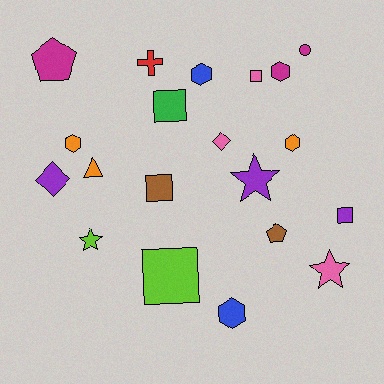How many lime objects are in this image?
There are 2 lime objects.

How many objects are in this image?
There are 20 objects.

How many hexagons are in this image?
There are 5 hexagons.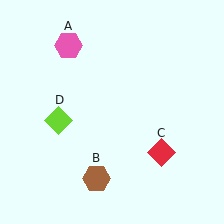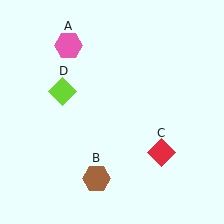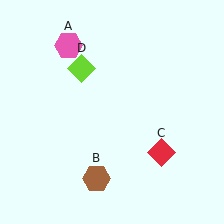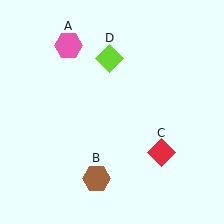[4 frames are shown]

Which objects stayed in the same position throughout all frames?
Pink hexagon (object A) and brown hexagon (object B) and red diamond (object C) remained stationary.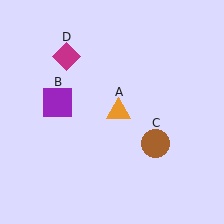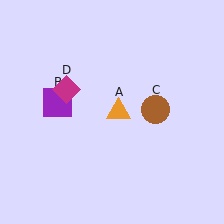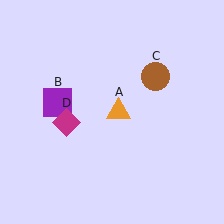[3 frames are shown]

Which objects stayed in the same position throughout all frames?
Orange triangle (object A) and purple square (object B) remained stationary.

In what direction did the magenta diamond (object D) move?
The magenta diamond (object D) moved down.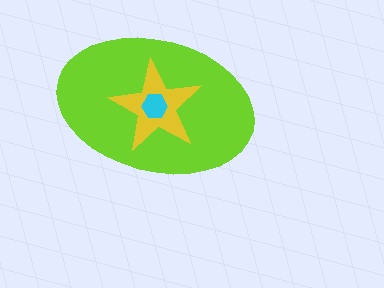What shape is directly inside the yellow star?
The cyan hexagon.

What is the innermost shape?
The cyan hexagon.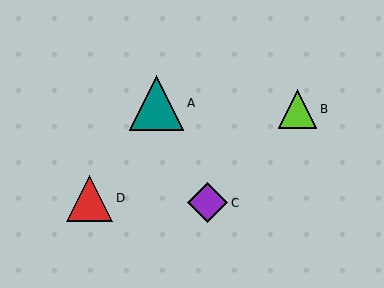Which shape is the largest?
The teal triangle (labeled A) is the largest.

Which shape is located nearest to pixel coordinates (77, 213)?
The red triangle (labeled D) at (90, 198) is nearest to that location.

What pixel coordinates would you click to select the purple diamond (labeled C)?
Click at (207, 203) to select the purple diamond C.